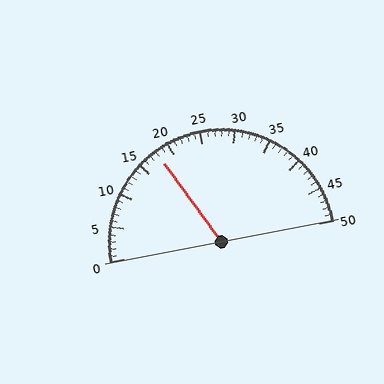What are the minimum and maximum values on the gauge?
The gauge ranges from 0 to 50.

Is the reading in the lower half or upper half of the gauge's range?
The reading is in the lower half of the range (0 to 50).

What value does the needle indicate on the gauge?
The needle indicates approximately 18.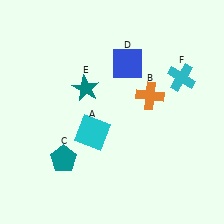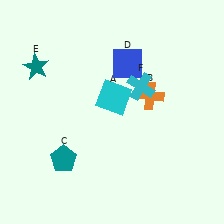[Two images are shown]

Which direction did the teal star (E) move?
The teal star (E) moved left.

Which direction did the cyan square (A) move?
The cyan square (A) moved up.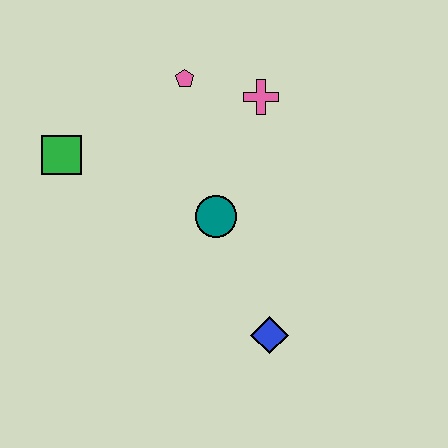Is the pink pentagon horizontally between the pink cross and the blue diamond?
No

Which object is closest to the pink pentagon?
The pink cross is closest to the pink pentagon.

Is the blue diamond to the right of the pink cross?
Yes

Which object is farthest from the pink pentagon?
The blue diamond is farthest from the pink pentagon.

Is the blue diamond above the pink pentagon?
No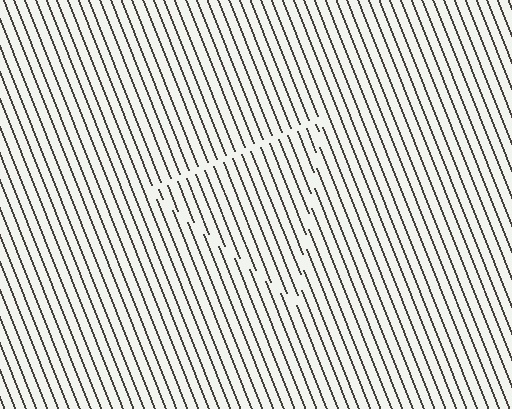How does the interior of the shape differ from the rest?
The interior of the shape contains the same grating, shifted by half a period — the contour is defined by the phase discontinuity where line-ends from the inner and outer gratings abut.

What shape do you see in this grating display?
An illusory triangle. The interior of the shape contains the same grating, shifted by half a period — the contour is defined by the phase discontinuity where line-ends from the inner and outer gratings abut.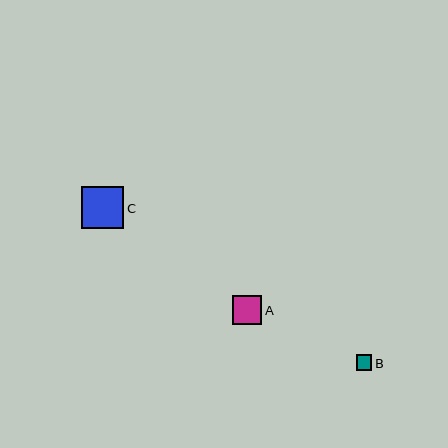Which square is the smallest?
Square B is the smallest with a size of approximately 15 pixels.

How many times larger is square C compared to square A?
Square C is approximately 1.4 times the size of square A.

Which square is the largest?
Square C is the largest with a size of approximately 42 pixels.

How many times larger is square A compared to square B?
Square A is approximately 1.9 times the size of square B.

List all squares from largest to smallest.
From largest to smallest: C, A, B.